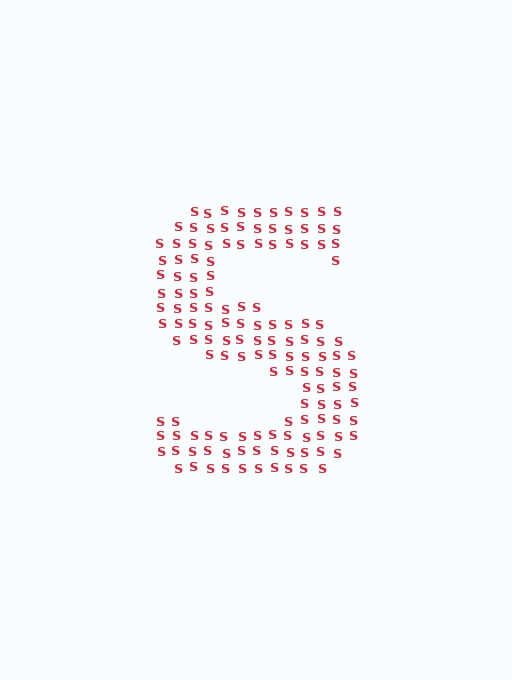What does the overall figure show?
The overall figure shows the letter S.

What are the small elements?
The small elements are letter S's.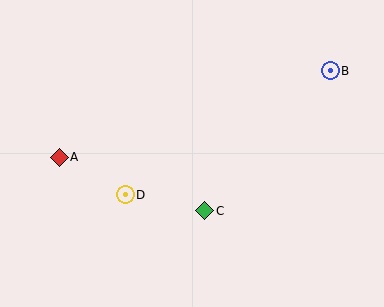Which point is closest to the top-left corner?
Point A is closest to the top-left corner.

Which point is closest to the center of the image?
Point C at (205, 211) is closest to the center.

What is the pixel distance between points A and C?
The distance between A and C is 155 pixels.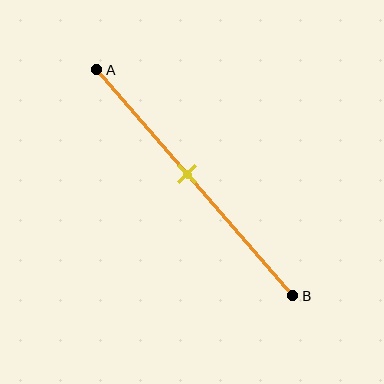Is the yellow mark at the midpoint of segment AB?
No, the mark is at about 45% from A, not at the 50% midpoint.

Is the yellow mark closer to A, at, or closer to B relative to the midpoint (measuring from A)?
The yellow mark is closer to point A than the midpoint of segment AB.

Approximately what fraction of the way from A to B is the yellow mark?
The yellow mark is approximately 45% of the way from A to B.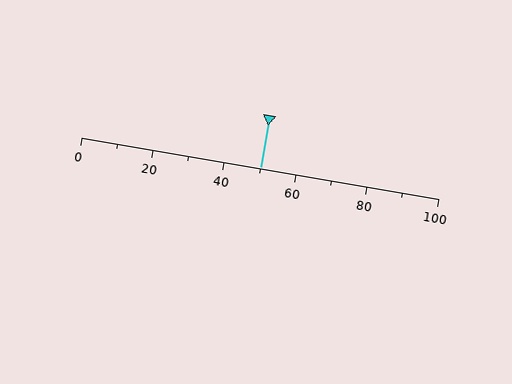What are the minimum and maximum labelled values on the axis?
The axis runs from 0 to 100.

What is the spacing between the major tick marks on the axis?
The major ticks are spaced 20 apart.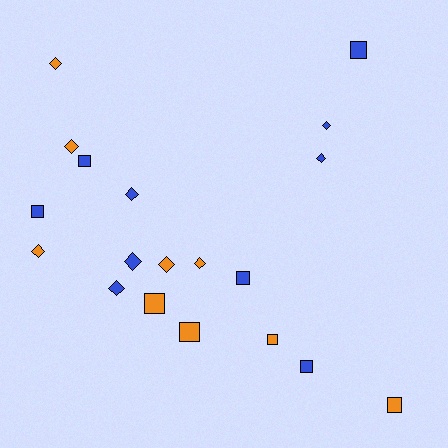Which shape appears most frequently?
Diamond, with 10 objects.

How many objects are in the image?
There are 19 objects.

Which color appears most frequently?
Blue, with 10 objects.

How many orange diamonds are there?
There are 5 orange diamonds.